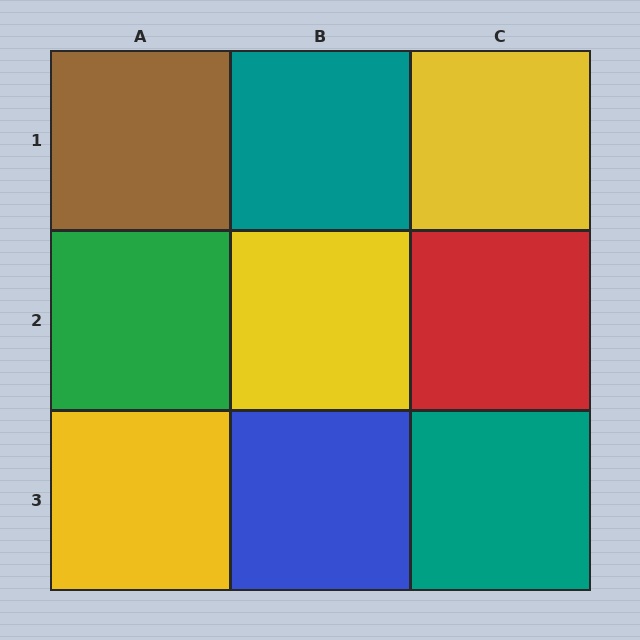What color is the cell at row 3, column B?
Blue.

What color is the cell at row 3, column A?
Yellow.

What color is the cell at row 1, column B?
Teal.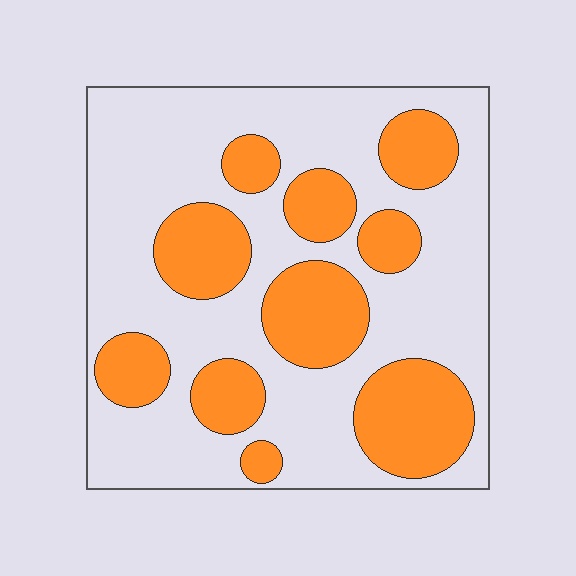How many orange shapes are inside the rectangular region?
10.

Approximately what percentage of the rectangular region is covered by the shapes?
Approximately 35%.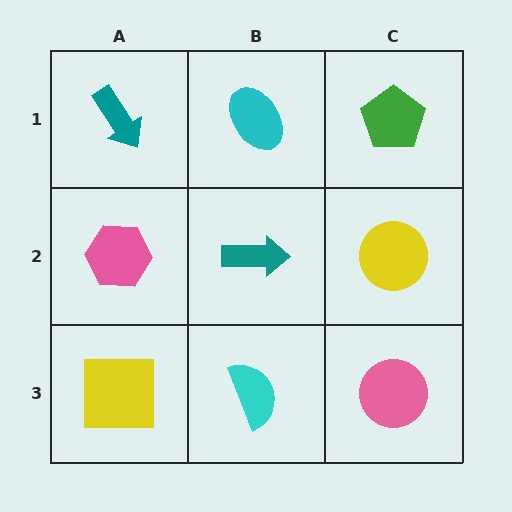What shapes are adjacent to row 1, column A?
A pink hexagon (row 2, column A), a cyan ellipse (row 1, column B).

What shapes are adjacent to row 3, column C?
A yellow circle (row 2, column C), a cyan semicircle (row 3, column B).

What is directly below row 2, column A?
A yellow square.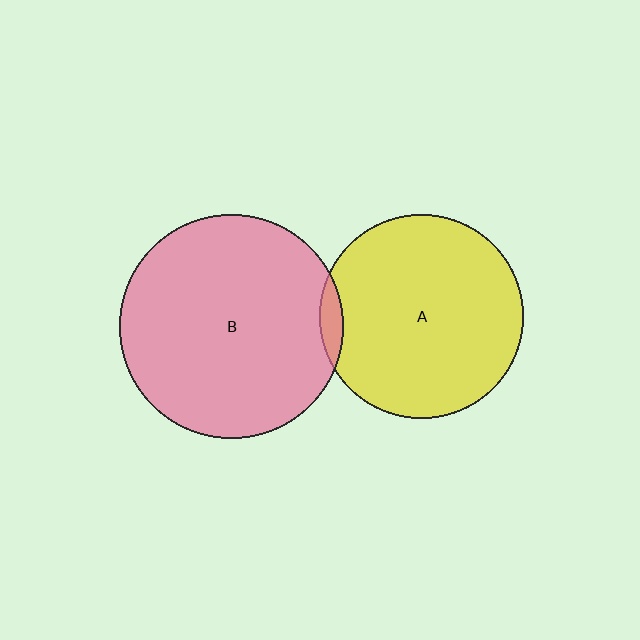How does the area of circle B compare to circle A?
Approximately 1.2 times.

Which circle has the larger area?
Circle B (pink).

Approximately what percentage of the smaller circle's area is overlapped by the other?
Approximately 5%.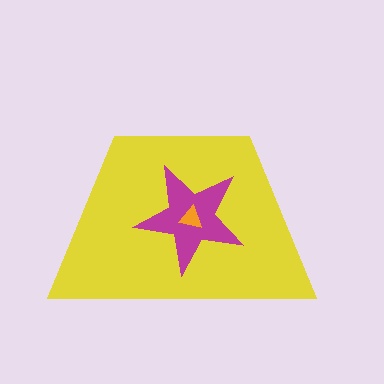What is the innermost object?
The orange triangle.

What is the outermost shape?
The yellow trapezoid.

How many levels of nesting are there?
3.